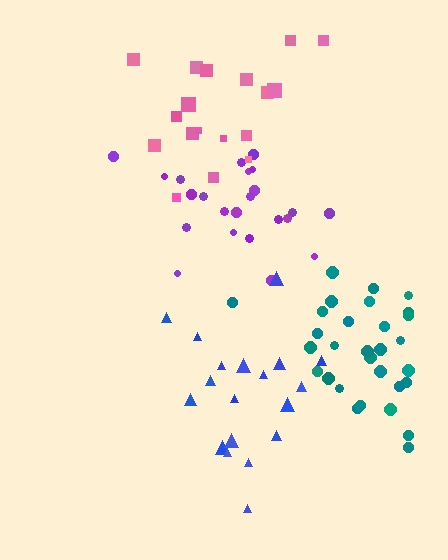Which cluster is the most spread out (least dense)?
Pink.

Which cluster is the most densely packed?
Teal.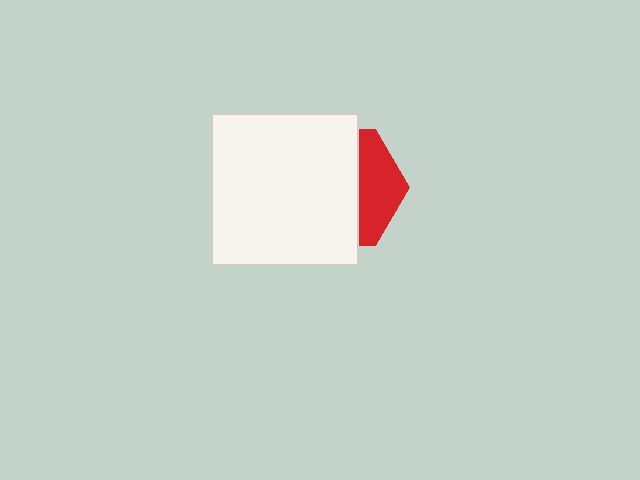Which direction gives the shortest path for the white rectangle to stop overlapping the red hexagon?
Moving left gives the shortest separation.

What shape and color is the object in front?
The object in front is a white rectangle.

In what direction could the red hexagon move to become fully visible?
The red hexagon could move right. That would shift it out from behind the white rectangle entirely.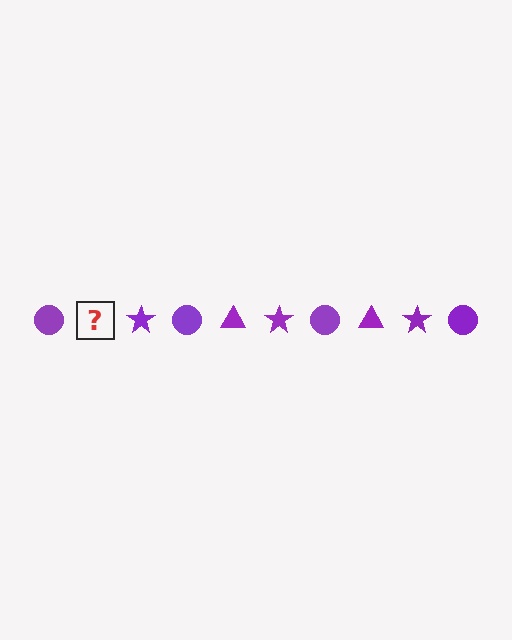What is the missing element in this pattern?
The missing element is a purple triangle.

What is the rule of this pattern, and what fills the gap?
The rule is that the pattern cycles through circle, triangle, star shapes in purple. The gap should be filled with a purple triangle.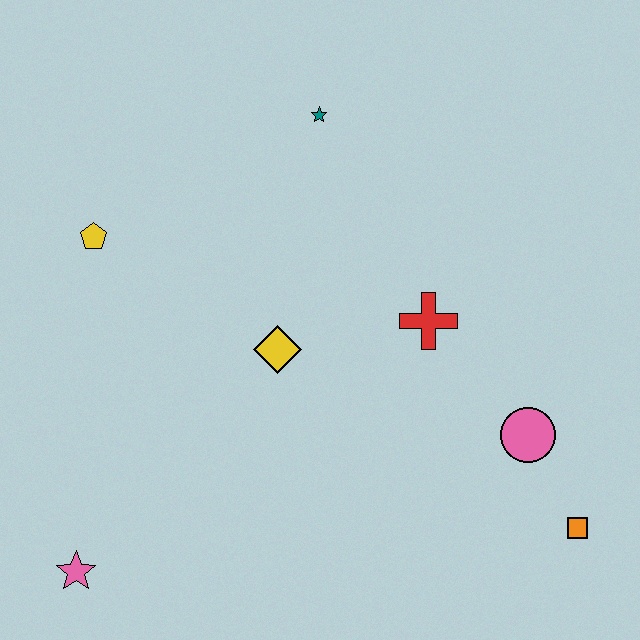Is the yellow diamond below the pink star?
No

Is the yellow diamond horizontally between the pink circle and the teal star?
No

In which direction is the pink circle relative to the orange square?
The pink circle is above the orange square.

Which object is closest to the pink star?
The yellow diamond is closest to the pink star.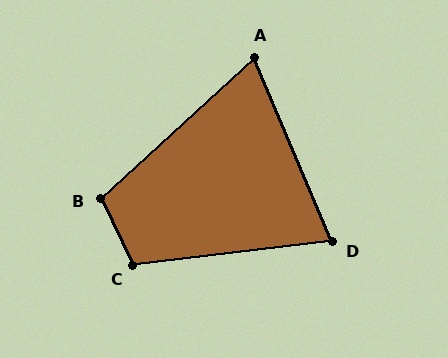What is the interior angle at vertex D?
Approximately 74 degrees (acute).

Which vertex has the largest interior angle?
C, at approximately 109 degrees.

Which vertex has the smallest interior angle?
A, at approximately 71 degrees.